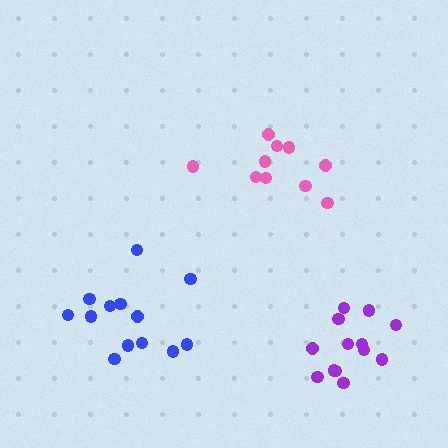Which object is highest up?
The pink cluster is topmost.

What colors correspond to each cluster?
The clusters are colored: blue, purple, pink.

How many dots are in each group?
Group 1: 13 dots, Group 2: 13 dots, Group 3: 10 dots (36 total).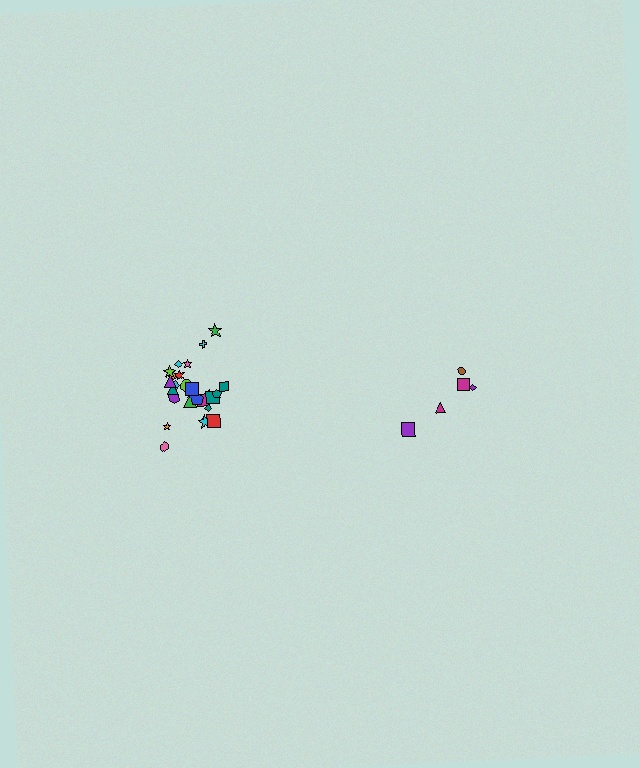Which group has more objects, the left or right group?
The left group.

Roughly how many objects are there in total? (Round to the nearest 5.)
Roughly 30 objects in total.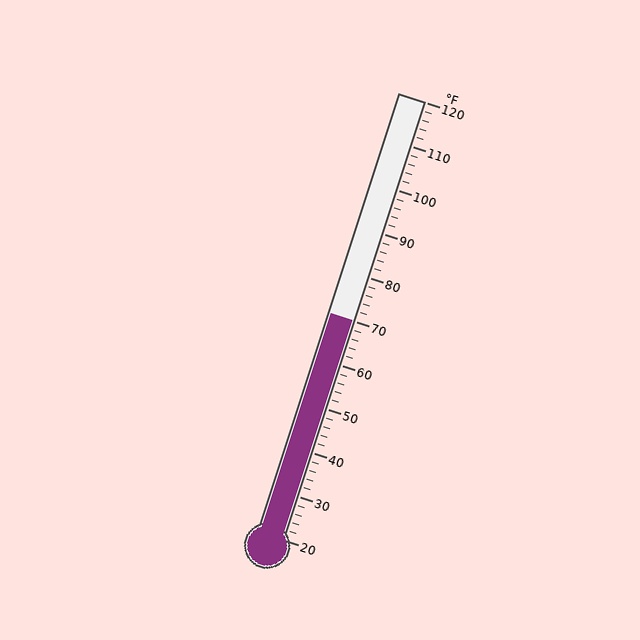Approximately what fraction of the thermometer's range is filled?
The thermometer is filled to approximately 50% of its range.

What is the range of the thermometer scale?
The thermometer scale ranges from 20°F to 120°F.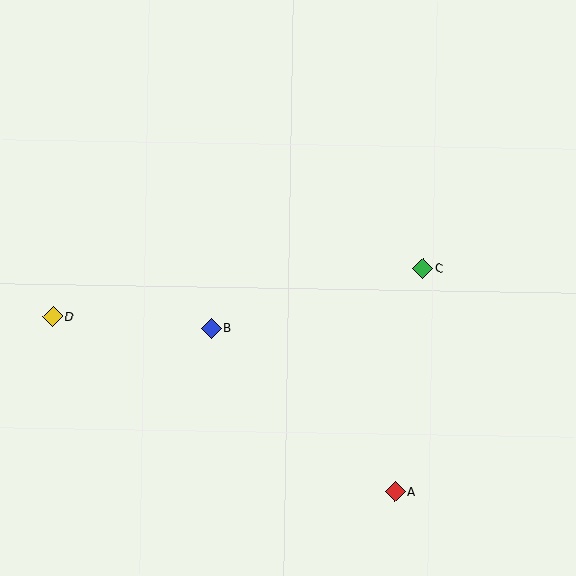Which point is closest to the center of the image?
Point B at (212, 328) is closest to the center.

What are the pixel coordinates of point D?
Point D is at (53, 317).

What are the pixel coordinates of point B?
Point B is at (212, 328).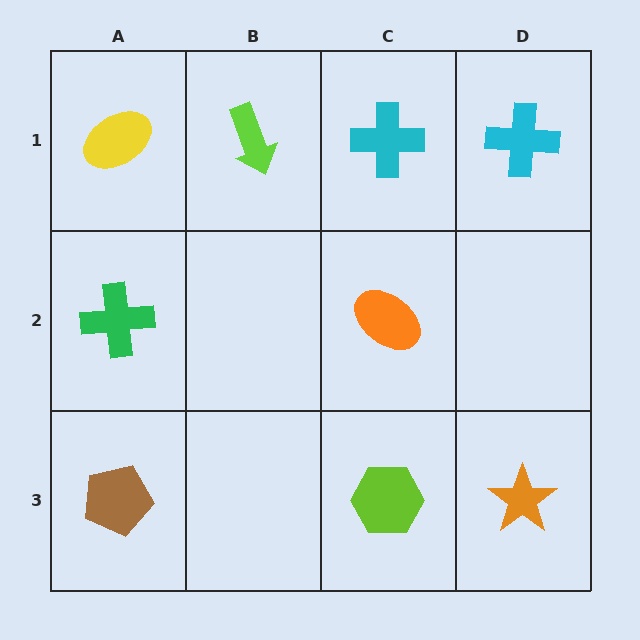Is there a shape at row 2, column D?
No, that cell is empty.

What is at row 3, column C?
A lime hexagon.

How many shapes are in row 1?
4 shapes.